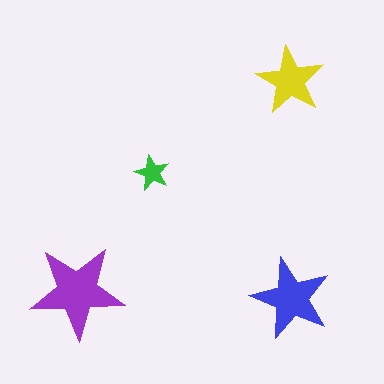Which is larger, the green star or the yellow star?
The yellow one.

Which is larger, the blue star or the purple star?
The purple one.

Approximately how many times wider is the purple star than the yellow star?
About 1.5 times wider.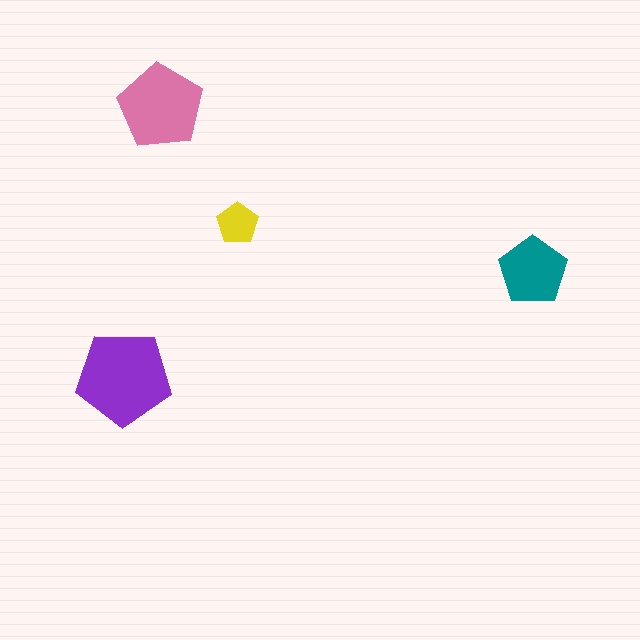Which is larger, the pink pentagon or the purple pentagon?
The purple one.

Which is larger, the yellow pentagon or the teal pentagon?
The teal one.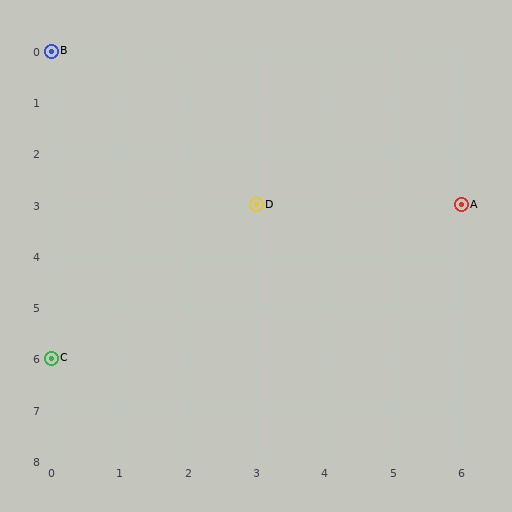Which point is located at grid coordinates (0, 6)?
Point C is at (0, 6).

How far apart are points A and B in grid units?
Points A and B are 6 columns and 3 rows apart (about 6.7 grid units diagonally).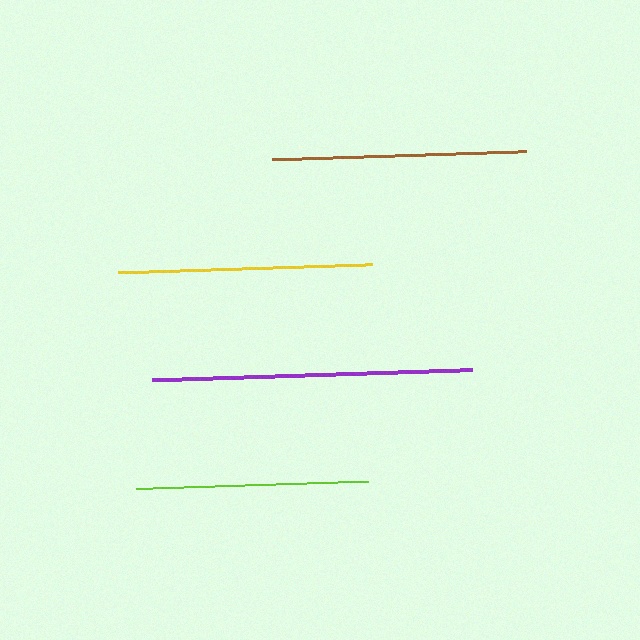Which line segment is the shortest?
The lime line is the shortest at approximately 232 pixels.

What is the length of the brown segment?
The brown segment is approximately 254 pixels long.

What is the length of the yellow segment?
The yellow segment is approximately 253 pixels long.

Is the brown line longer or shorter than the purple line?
The purple line is longer than the brown line.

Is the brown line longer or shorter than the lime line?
The brown line is longer than the lime line.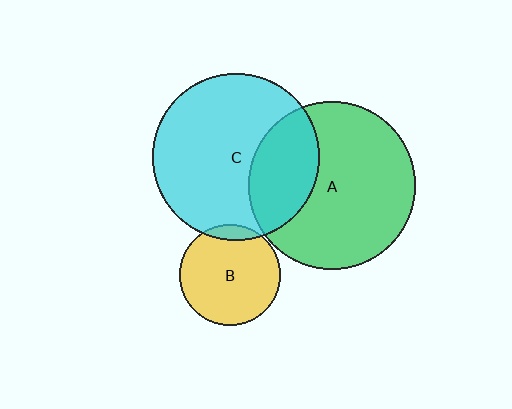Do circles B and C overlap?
Yes.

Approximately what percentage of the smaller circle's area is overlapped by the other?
Approximately 10%.